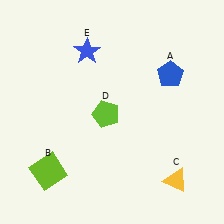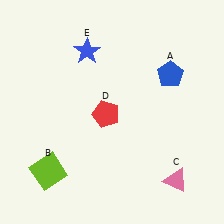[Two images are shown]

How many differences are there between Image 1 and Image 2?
There are 2 differences between the two images.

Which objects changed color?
C changed from yellow to pink. D changed from lime to red.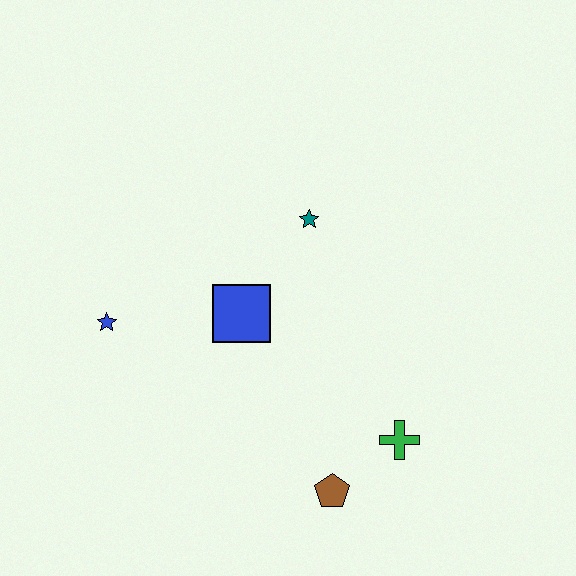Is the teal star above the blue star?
Yes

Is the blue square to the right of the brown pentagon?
No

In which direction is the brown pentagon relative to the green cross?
The brown pentagon is to the left of the green cross.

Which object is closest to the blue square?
The teal star is closest to the blue square.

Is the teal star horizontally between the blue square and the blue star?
No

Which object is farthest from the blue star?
The green cross is farthest from the blue star.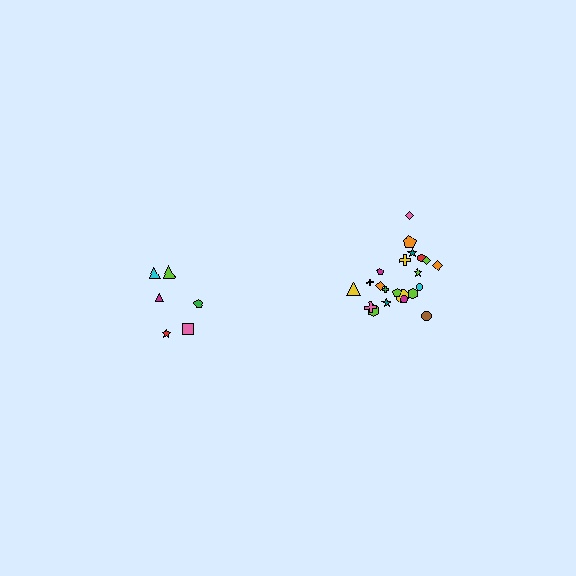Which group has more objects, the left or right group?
The right group.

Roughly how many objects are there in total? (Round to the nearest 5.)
Roughly 30 objects in total.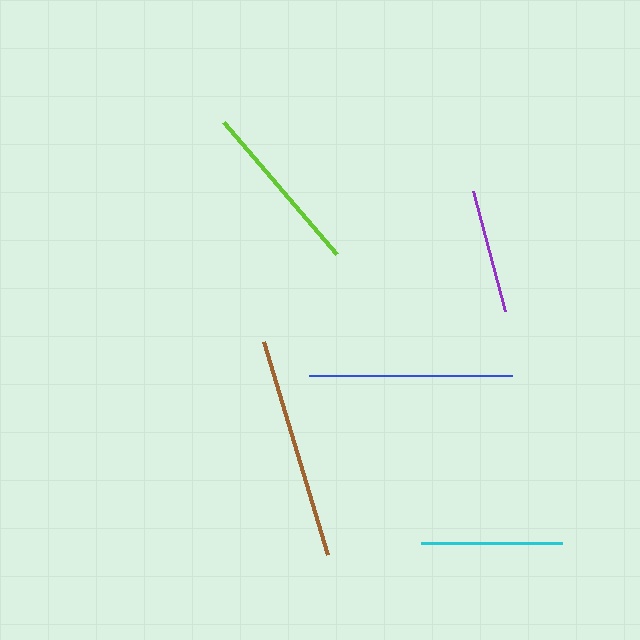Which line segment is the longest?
The brown line is the longest at approximately 223 pixels.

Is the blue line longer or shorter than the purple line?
The blue line is longer than the purple line.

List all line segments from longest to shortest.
From longest to shortest: brown, blue, lime, cyan, purple.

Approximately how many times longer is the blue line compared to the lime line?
The blue line is approximately 1.2 times the length of the lime line.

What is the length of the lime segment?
The lime segment is approximately 174 pixels long.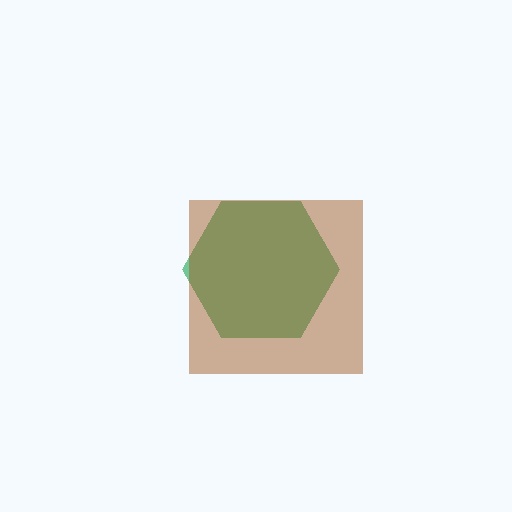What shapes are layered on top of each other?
The layered shapes are: a green hexagon, a brown square.